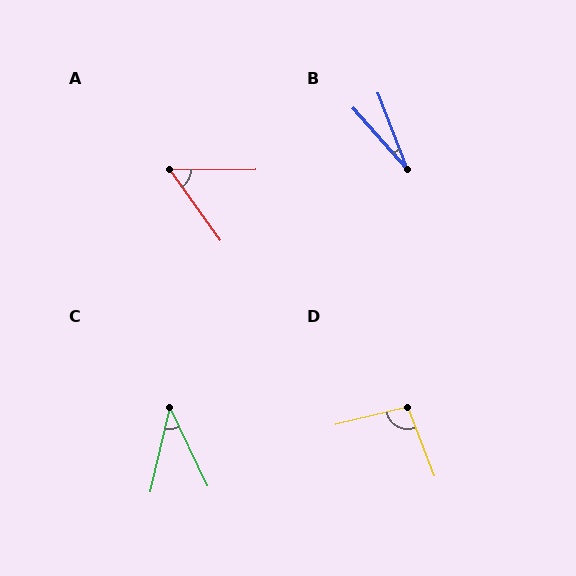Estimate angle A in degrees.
Approximately 54 degrees.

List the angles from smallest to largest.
B (20°), C (39°), A (54°), D (97°).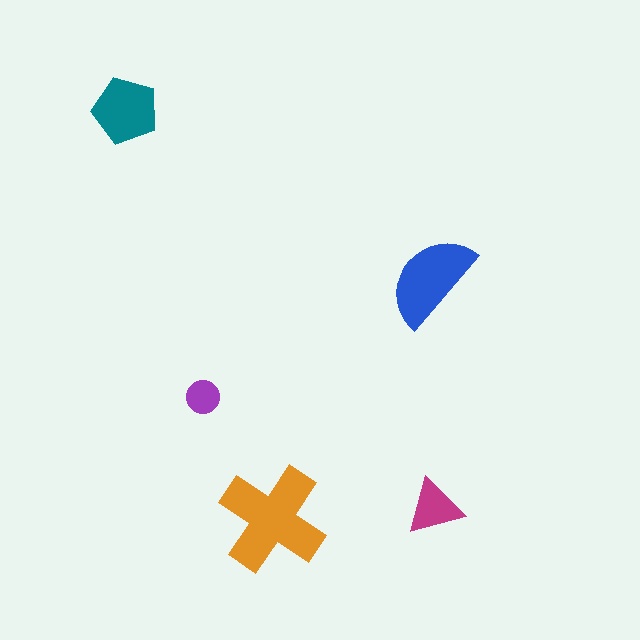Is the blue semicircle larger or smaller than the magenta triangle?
Larger.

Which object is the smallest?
The purple circle.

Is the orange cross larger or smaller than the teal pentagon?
Larger.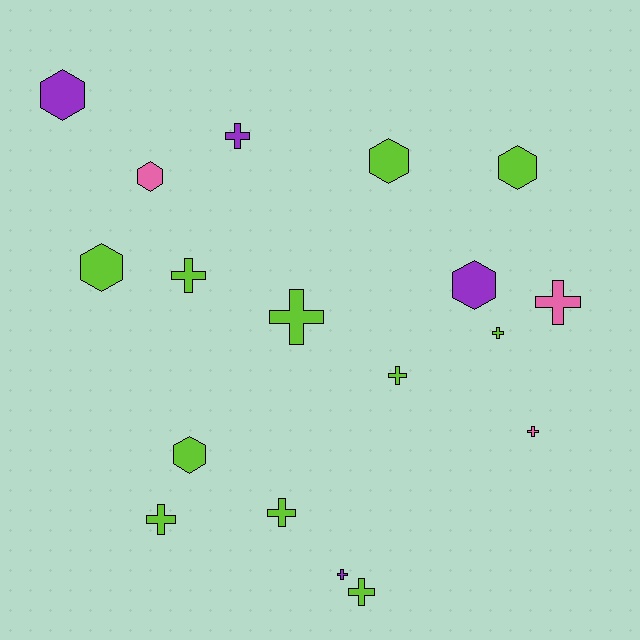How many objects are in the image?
There are 18 objects.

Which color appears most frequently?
Lime, with 11 objects.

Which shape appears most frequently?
Cross, with 11 objects.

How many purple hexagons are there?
There are 2 purple hexagons.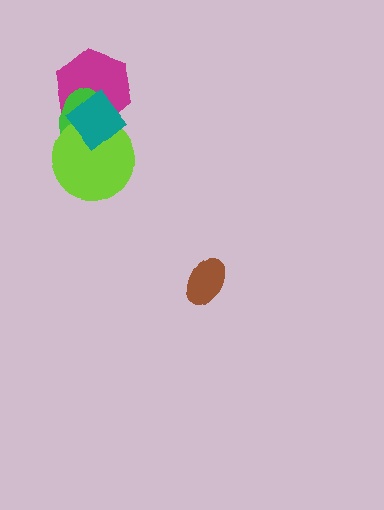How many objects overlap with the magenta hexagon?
3 objects overlap with the magenta hexagon.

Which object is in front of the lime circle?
The teal diamond is in front of the lime circle.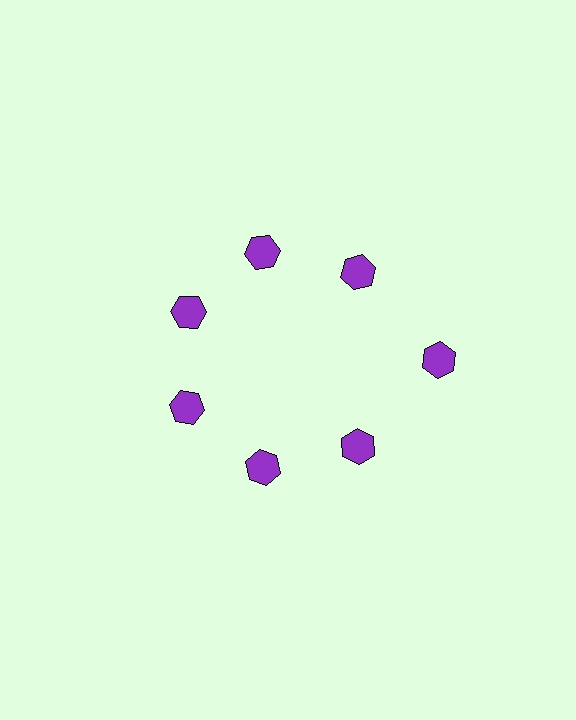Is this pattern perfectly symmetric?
No. The 7 purple hexagons are arranged in a ring, but one element near the 3 o'clock position is pushed outward from the center, breaking the 7-fold rotational symmetry.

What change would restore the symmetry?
The symmetry would be restored by moving it inward, back onto the ring so that all 7 hexagons sit at equal angles and equal distance from the center.